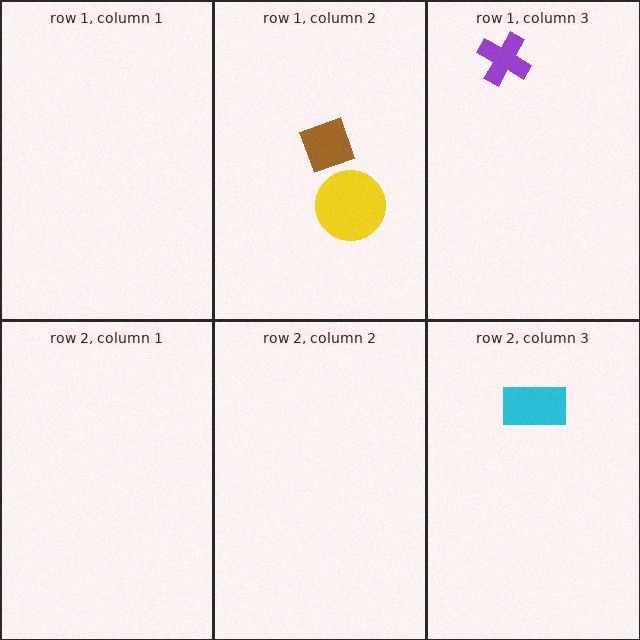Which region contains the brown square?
The row 1, column 2 region.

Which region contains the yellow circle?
The row 1, column 2 region.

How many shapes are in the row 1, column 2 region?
2.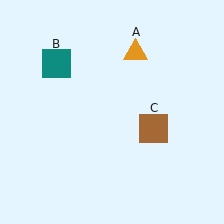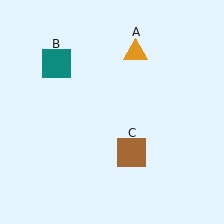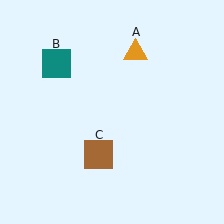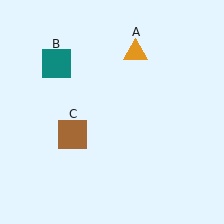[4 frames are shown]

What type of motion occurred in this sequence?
The brown square (object C) rotated clockwise around the center of the scene.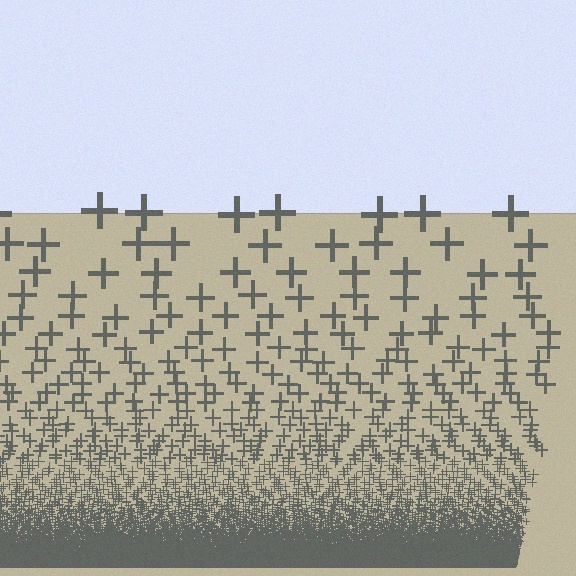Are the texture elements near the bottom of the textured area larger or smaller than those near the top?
Smaller. The gradient is inverted — elements near the bottom are smaller and denser.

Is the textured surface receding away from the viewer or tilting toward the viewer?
The surface appears to tilt toward the viewer. Texture elements get larger and sparser toward the top.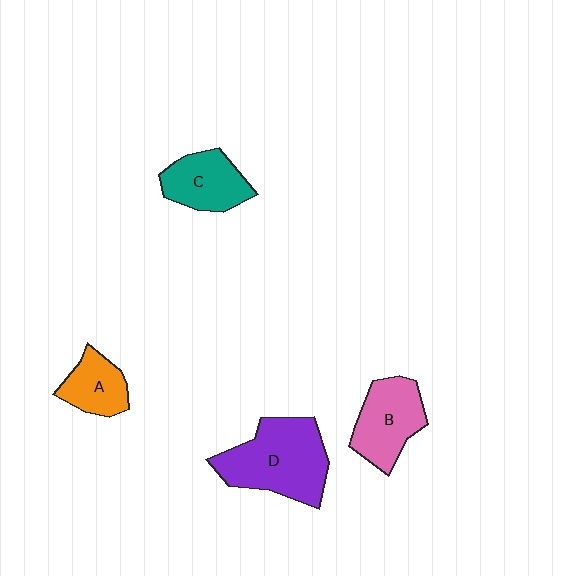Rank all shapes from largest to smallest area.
From largest to smallest: D (purple), B (pink), C (teal), A (orange).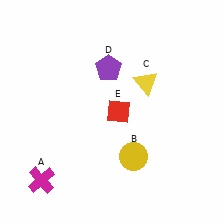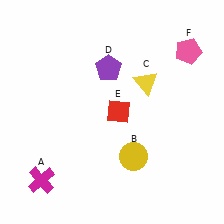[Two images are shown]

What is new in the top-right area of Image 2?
A pink pentagon (F) was added in the top-right area of Image 2.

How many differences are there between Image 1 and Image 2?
There is 1 difference between the two images.